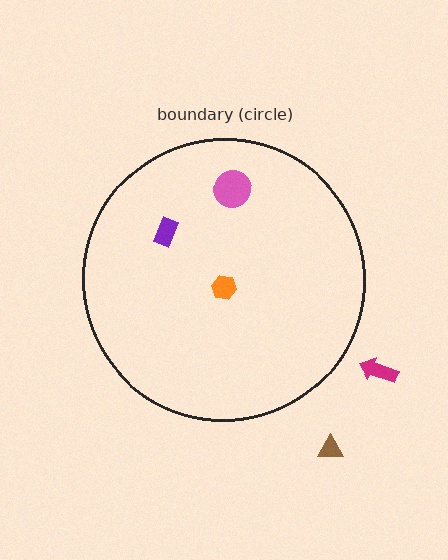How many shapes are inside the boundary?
3 inside, 2 outside.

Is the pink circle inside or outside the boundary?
Inside.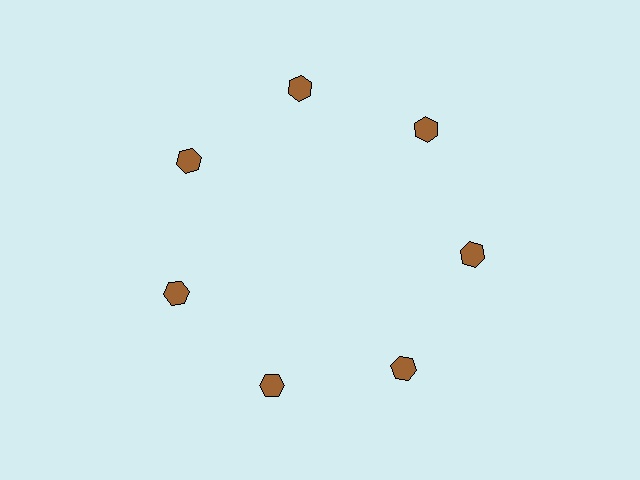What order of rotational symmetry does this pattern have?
This pattern has 7-fold rotational symmetry.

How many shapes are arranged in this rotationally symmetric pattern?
There are 7 shapes, arranged in 7 groups of 1.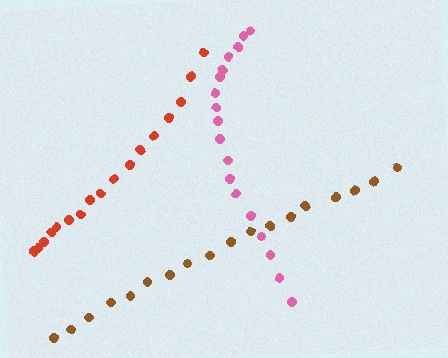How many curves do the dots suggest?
There are 3 distinct paths.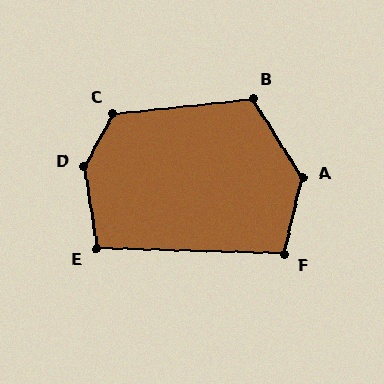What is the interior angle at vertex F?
Approximately 102 degrees (obtuse).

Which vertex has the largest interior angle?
D, at approximately 142 degrees.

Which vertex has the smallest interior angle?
E, at approximately 100 degrees.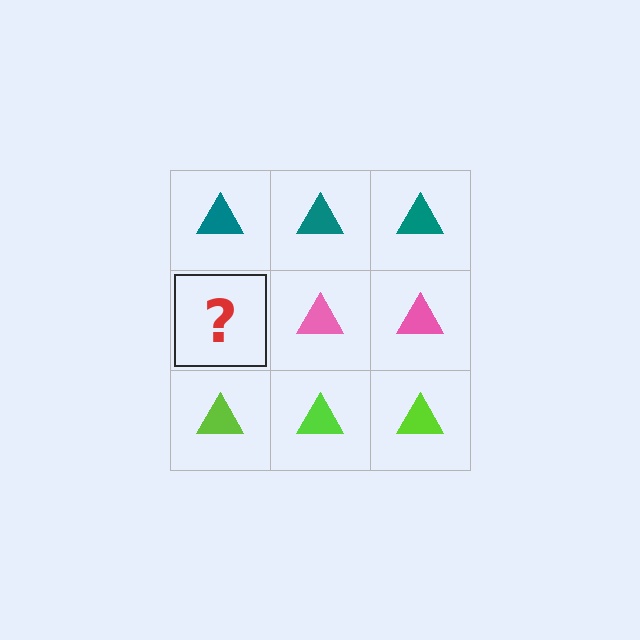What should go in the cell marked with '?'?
The missing cell should contain a pink triangle.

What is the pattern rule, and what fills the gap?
The rule is that each row has a consistent color. The gap should be filled with a pink triangle.